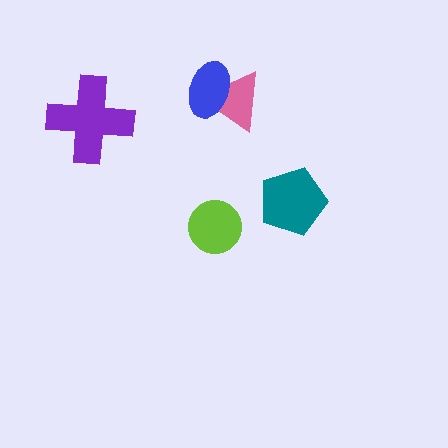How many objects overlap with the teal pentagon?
0 objects overlap with the teal pentagon.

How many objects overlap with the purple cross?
0 objects overlap with the purple cross.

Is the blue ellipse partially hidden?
No, no other shape covers it.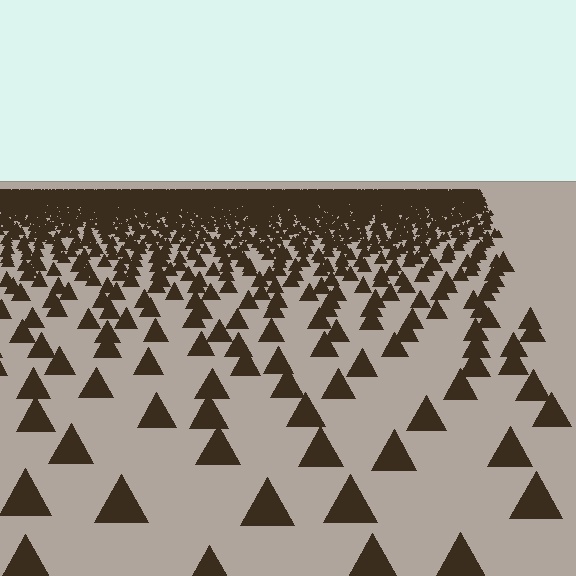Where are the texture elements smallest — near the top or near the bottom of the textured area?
Near the top.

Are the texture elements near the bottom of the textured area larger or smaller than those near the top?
Larger. Near the bottom, elements are closer to the viewer and appear at a bigger on-screen size.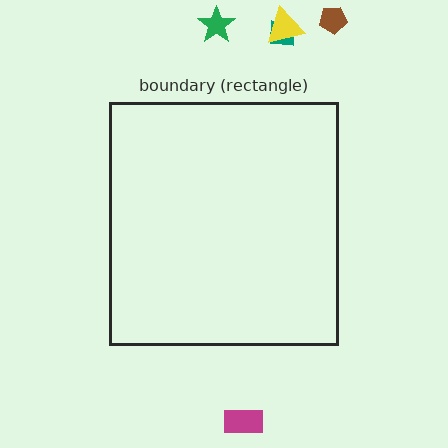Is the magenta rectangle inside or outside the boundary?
Outside.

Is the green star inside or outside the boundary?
Outside.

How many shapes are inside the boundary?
0 inside, 5 outside.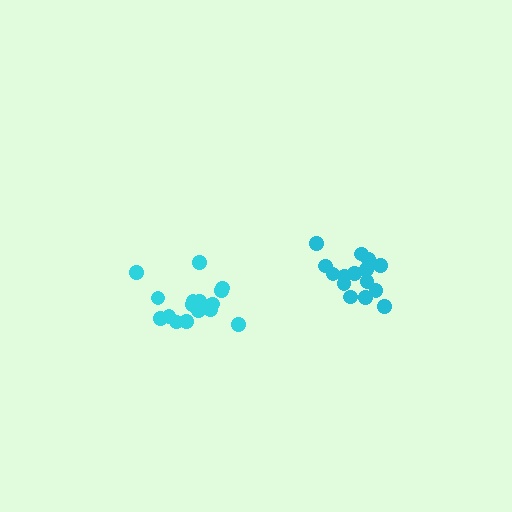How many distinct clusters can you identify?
There are 2 distinct clusters.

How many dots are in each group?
Group 1: 16 dots, Group 2: 15 dots (31 total).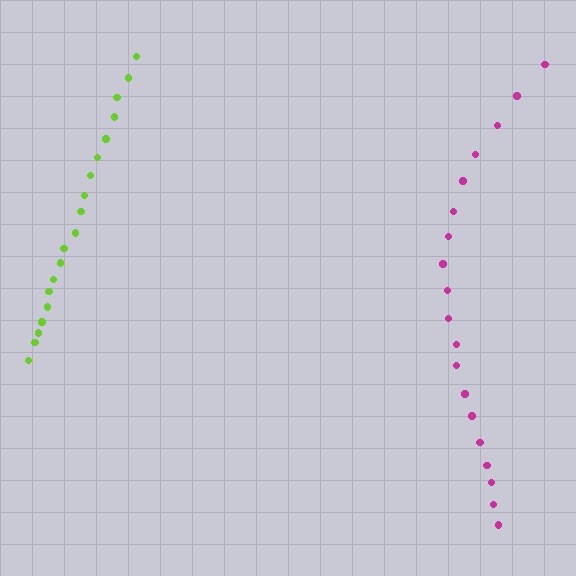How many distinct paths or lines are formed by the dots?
There are 2 distinct paths.